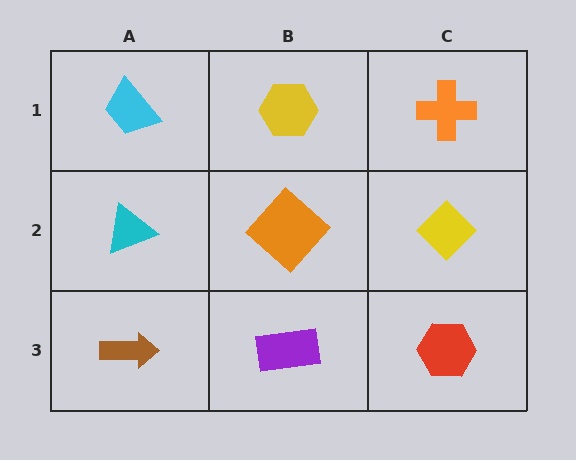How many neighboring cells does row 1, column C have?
2.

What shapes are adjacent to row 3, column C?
A yellow diamond (row 2, column C), a purple rectangle (row 3, column B).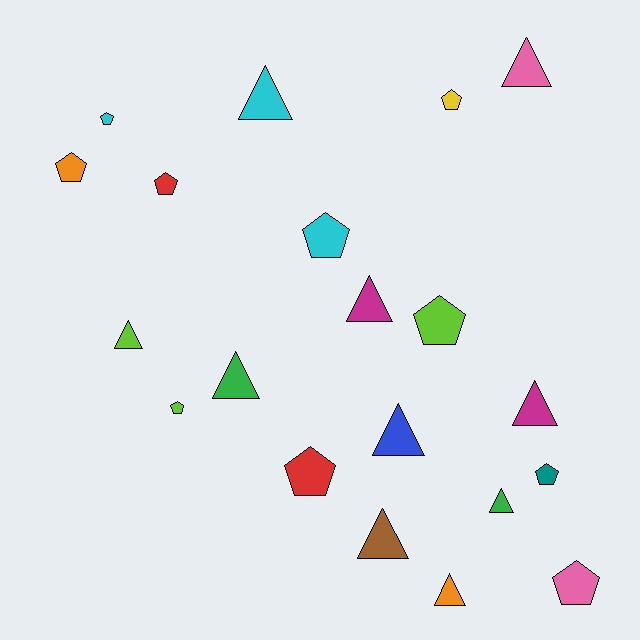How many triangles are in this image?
There are 10 triangles.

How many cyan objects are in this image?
There are 3 cyan objects.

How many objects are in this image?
There are 20 objects.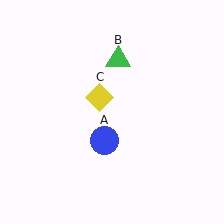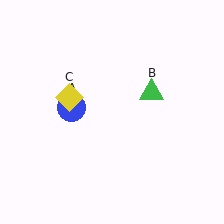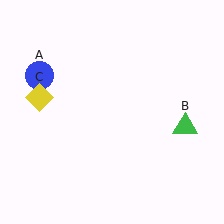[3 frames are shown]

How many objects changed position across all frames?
3 objects changed position: blue circle (object A), green triangle (object B), yellow diamond (object C).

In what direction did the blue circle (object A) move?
The blue circle (object A) moved up and to the left.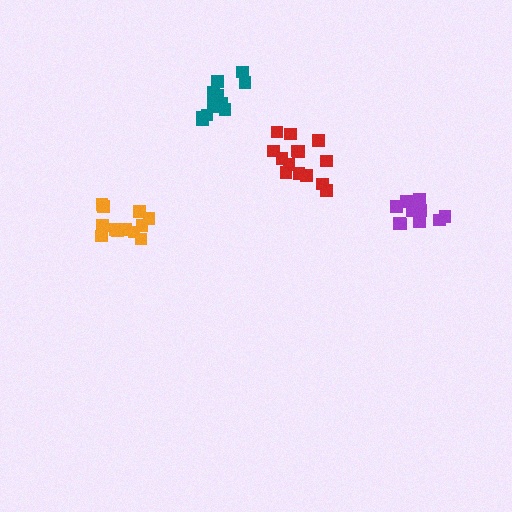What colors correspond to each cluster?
The clusters are colored: purple, red, orange, teal.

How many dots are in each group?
Group 1: 11 dots, Group 2: 14 dots, Group 3: 12 dots, Group 4: 13 dots (50 total).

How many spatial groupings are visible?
There are 4 spatial groupings.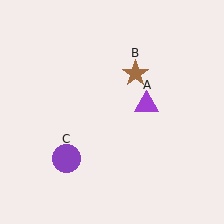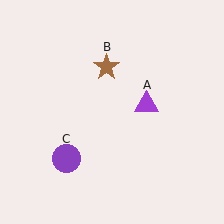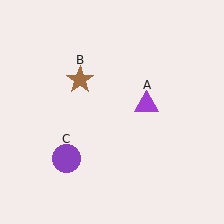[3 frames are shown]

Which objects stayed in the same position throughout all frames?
Purple triangle (object A) and purple circle (object C) remained stationary.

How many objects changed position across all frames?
1 object changed position: brown star (object B).